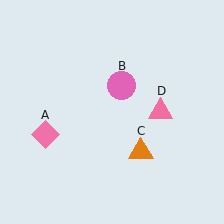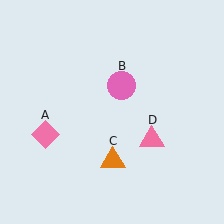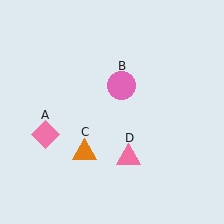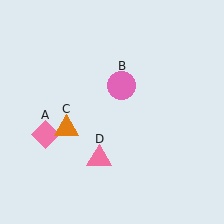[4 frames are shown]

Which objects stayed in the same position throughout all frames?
Pink diamond (object A) and pink circle (object B) remained stationary.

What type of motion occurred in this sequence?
The orange triangle (object C), pink triangle (object D) rotated clockwise around the center of the scene.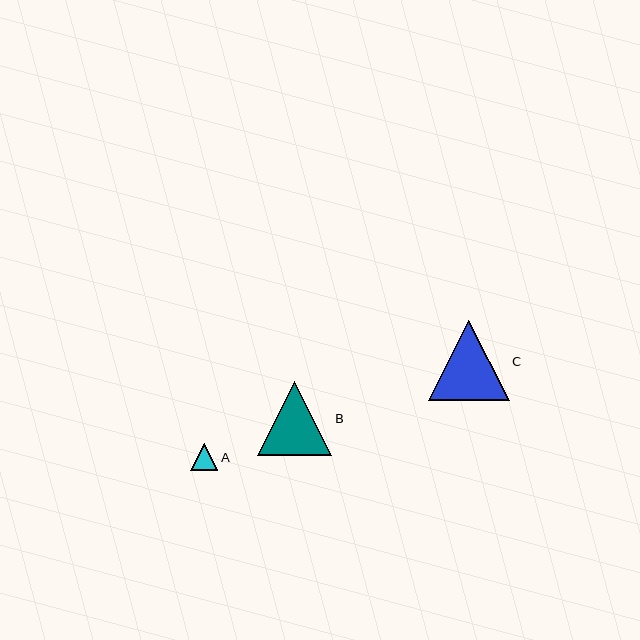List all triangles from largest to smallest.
From largest to smallest: C, B, A.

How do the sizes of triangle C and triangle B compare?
Triangle C and triangle B are approximately the same size.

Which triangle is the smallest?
Triangle A is the smallest with a size of approximately 27 pixels.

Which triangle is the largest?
Triangle C is the largest with a size of approximately 80 pixels.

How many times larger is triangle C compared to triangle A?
Triangle C is approximately 3.0 times the size of triangle A.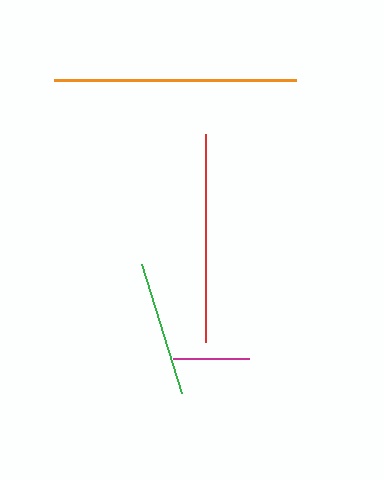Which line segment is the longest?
The orange line is the longest at approximately 242 pixels.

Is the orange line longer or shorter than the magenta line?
The orange line is longer than the magenta line.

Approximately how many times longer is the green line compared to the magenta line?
The green line is approximately 1.8 times the length of the magenta line.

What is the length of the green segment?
The green segment is approximately 136 pixels long.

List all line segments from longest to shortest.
From longest to shortest: orange, red, green, magenta.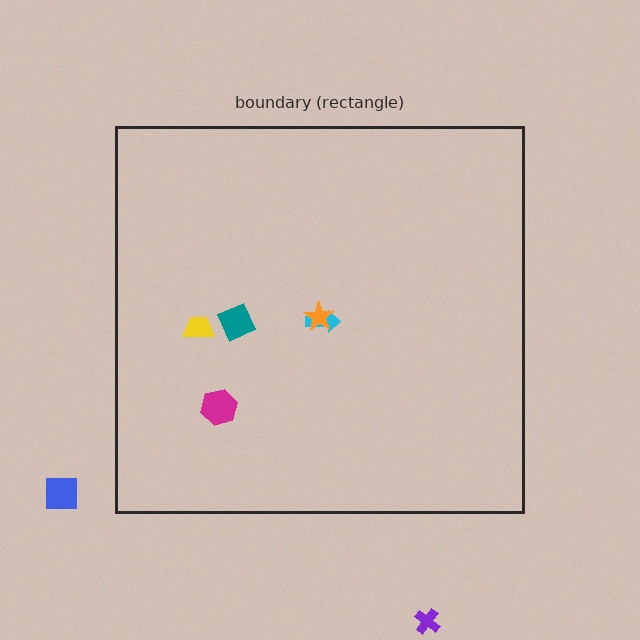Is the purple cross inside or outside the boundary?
Outside.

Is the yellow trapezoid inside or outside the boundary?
Inside.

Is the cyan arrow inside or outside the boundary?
Inside.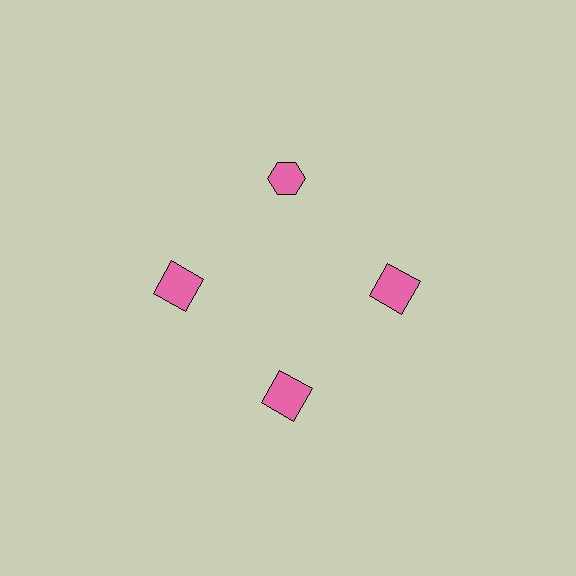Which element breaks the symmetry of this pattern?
The pink hexagon at roughly the 12 o'clock position breaks the symmetry. All other shapes are pink squares.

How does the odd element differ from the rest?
It has a different shape: hexagon instead of square.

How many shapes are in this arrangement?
There are 4 shapes arranged in a ring pattern.